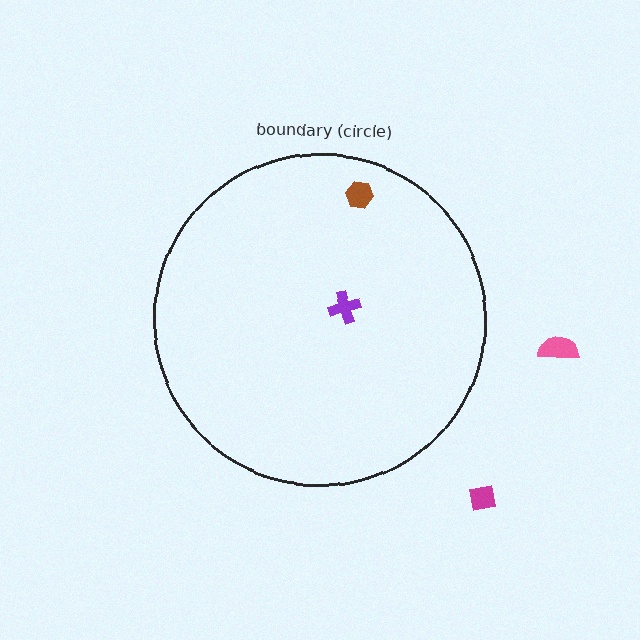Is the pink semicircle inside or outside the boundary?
Outside.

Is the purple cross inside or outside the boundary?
Inside.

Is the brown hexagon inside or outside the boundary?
Inside.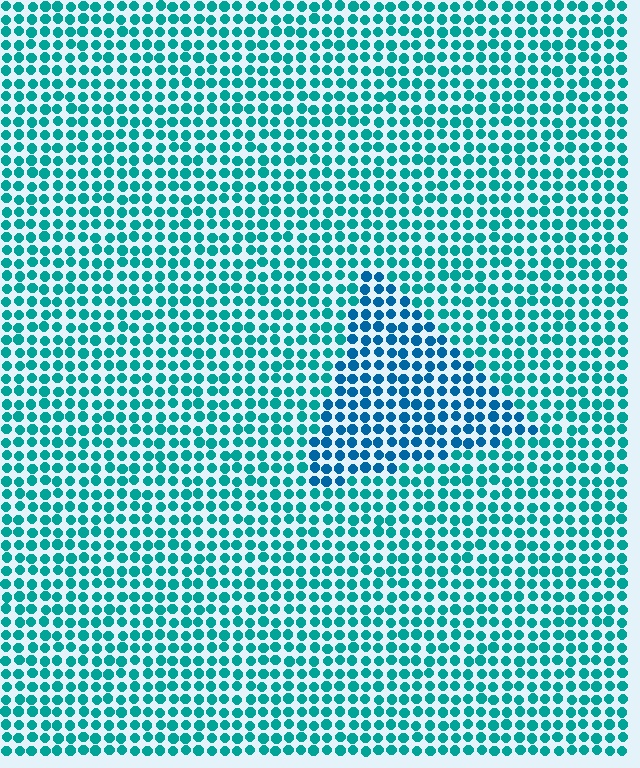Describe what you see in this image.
The image is filled with small teal elements in a uniform arrangement. A triangle-shaped region is visible where the elements are tinted to a slightly different hue, forming a subtle color boundary.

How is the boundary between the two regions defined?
The boundary is defined purely by a slight shift in hue (about 28 degrees). Spacing, size, and orientation are identical on both sides.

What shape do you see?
I see a triangle.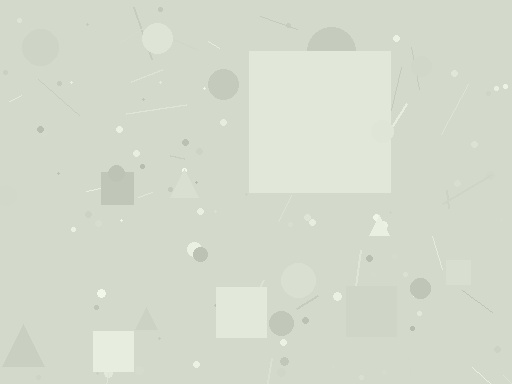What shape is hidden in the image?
A square is hidden in the image.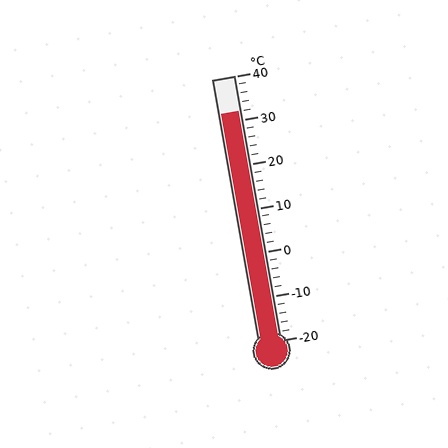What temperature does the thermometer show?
The thermometer shows approximately 32°C.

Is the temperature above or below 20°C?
The temperature is above 20°C.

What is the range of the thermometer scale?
The thermometer scale ranges from -20°C to 40°C.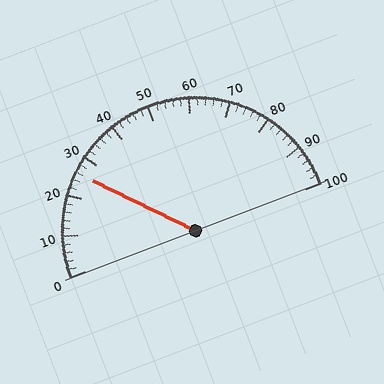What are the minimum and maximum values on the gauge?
The gauge ranges from 0 to 100.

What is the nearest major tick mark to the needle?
The nearest major tick mark is 30.